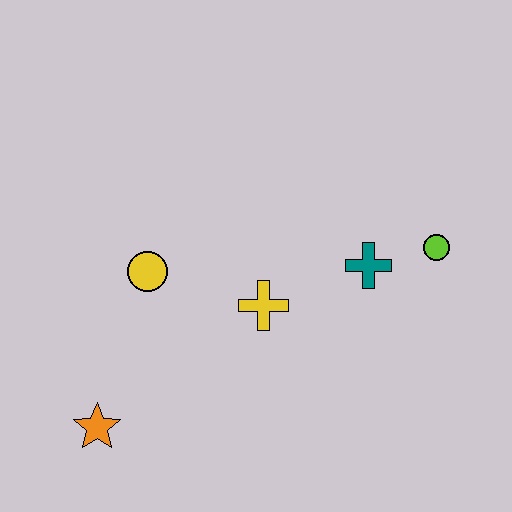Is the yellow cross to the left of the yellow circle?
No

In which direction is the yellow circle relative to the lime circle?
The yellow circle is to the left of the lime circle.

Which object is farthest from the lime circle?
The orange star is farthest from the lime circle.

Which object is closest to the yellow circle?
The yellow cross is closest to the yellow circle.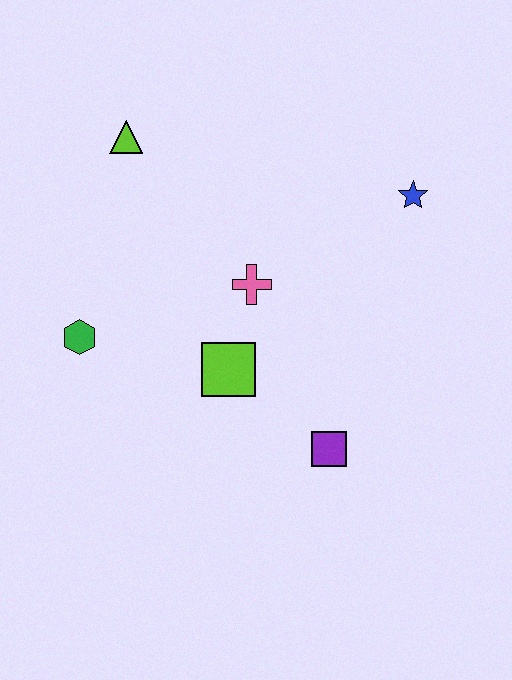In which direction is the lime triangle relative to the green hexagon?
The lime triangle is above the green hexagon.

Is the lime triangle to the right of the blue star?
No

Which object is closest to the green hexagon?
The lime square is closest to the green hexagon.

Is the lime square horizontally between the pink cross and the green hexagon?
Yes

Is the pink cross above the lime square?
Yes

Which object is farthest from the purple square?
The lime triangle is farthest from the purple square.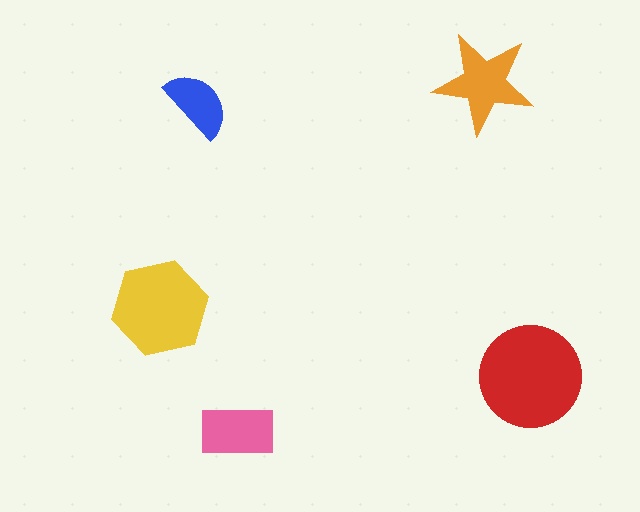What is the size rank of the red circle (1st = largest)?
1st.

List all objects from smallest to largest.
The blue semicircle, the pink rectangle, the orange star, the yellow hexagon, the red circle.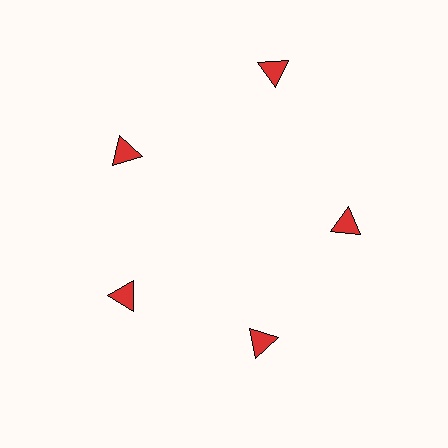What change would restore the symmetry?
The symmetry would be restored by moving it inward, back onto the ring so that all 5 triangles sit at equal angles and equal distance from the center.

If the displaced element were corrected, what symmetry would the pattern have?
It would have 5-fold rotational symmetry — the pattern would map onto itself every 72 degrees.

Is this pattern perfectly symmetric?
No. The 5 red triangles are arranged in a ring, but one element near the 1 o'clock position is pushed outward from the center, breaking the 5-fold rotational symmetry.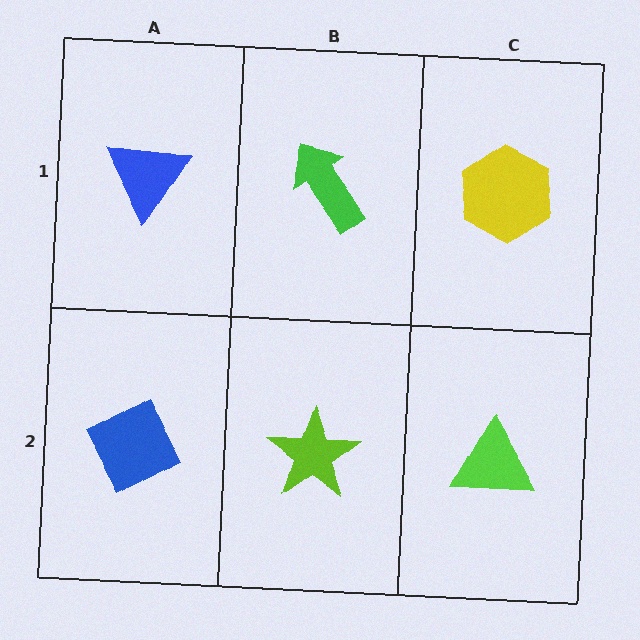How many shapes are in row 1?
3 shapes.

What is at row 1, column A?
A blue triangle.